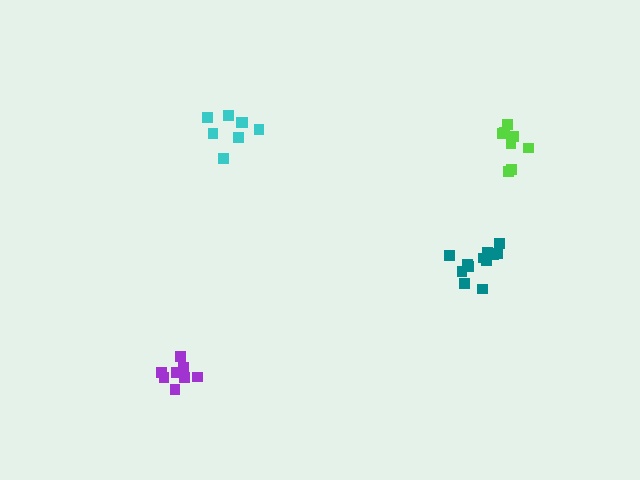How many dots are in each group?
Group 1: 13 dots, Group 2: 8 dots, Group 3: 8 dots, Group 4: 8 dots (37 total).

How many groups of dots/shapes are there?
There are 4 groups.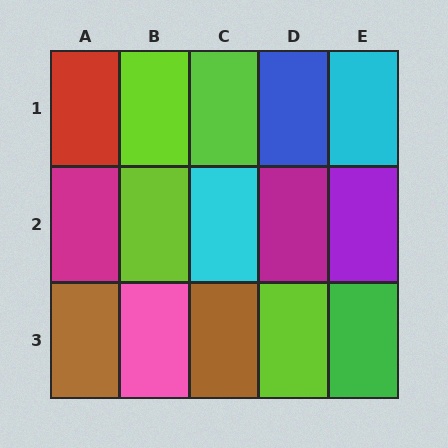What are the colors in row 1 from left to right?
Red, lime, lime, blue, cyan.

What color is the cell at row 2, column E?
Purple.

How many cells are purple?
1 cell is purple.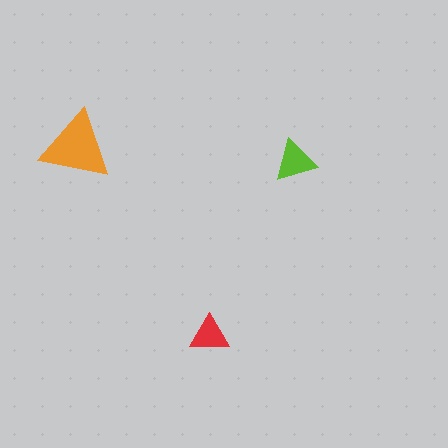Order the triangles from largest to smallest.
the orange one, the lime one, the red one.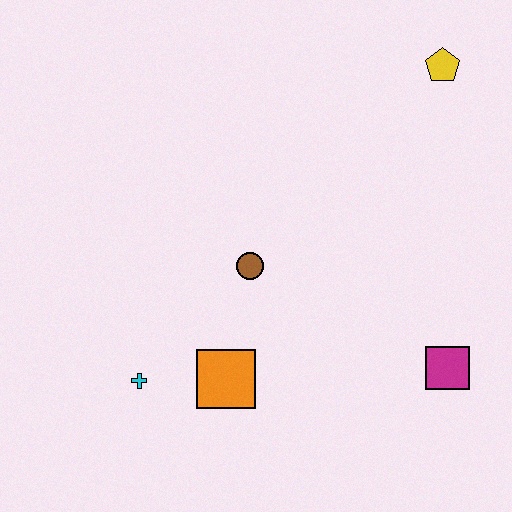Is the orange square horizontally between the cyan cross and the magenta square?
Yes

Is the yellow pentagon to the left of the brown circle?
No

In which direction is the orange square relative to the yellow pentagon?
The orange square is below the yellow pentagon.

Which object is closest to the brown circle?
The orange square is closest to the brown circle.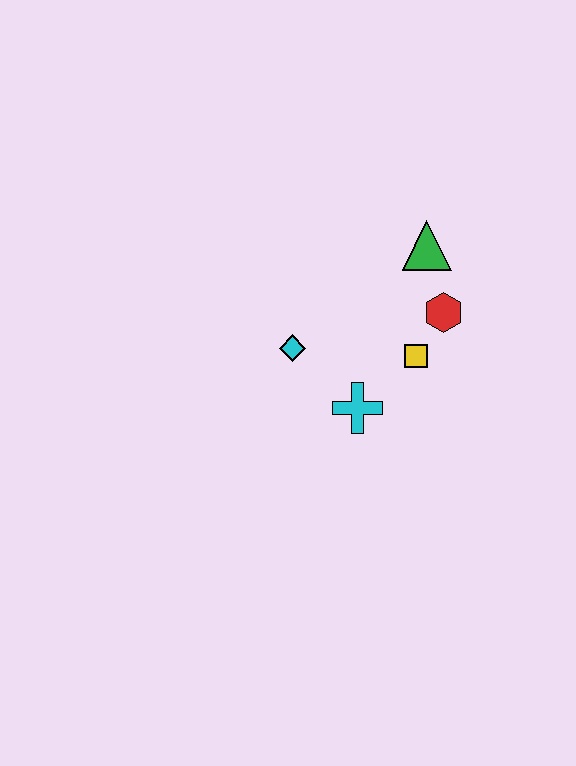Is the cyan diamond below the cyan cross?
No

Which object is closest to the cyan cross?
The yellow square is closest to the cyan cross.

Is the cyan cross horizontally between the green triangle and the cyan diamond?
Yes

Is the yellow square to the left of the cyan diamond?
No